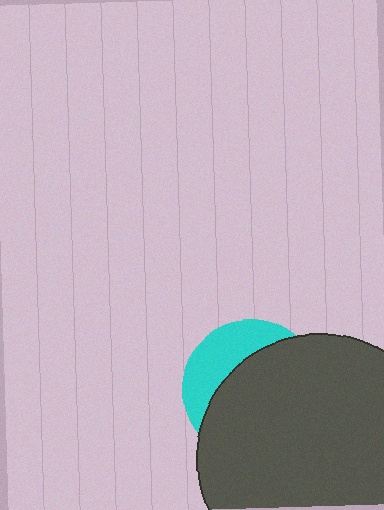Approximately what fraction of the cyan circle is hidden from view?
Roughly 69% of the cyan circle is hidden behind the dark gray circle.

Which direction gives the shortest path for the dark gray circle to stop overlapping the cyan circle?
Moving toward the lower-right gives the shortest separation.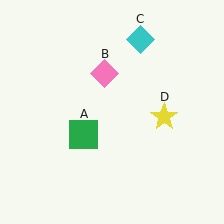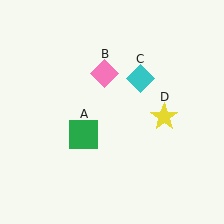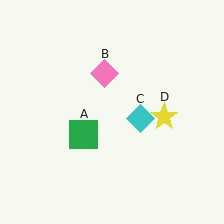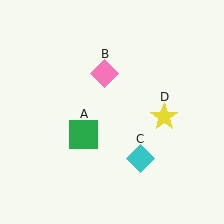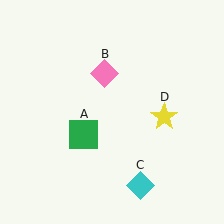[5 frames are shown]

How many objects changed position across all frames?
1 object changed position: cyan diamond (object C).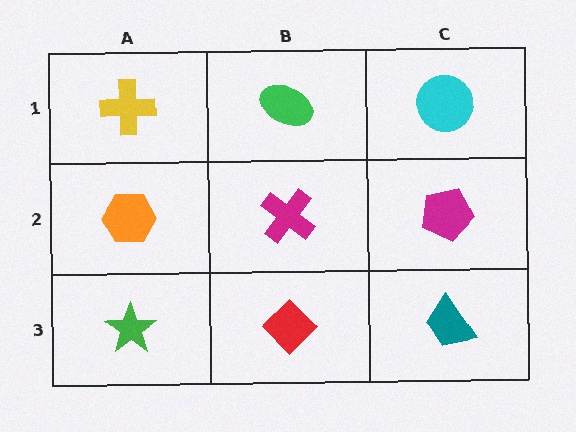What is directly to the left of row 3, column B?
A green star.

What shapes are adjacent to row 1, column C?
A magenta pentagon (row 2, column C), a green ellipse (row 1, column B).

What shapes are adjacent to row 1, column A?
An orange hexagon (row 2, column A), a green ellipse (row 1, column B).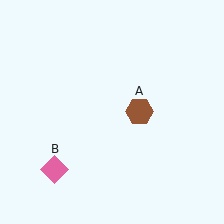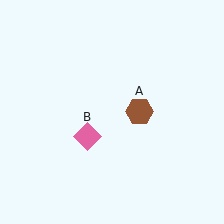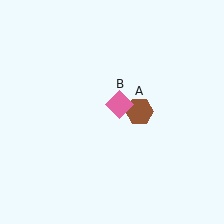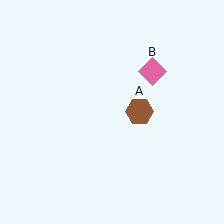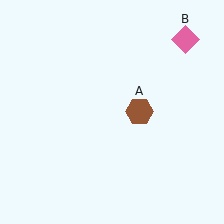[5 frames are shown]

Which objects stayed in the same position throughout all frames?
Brown hexagon (object A) remained stationary.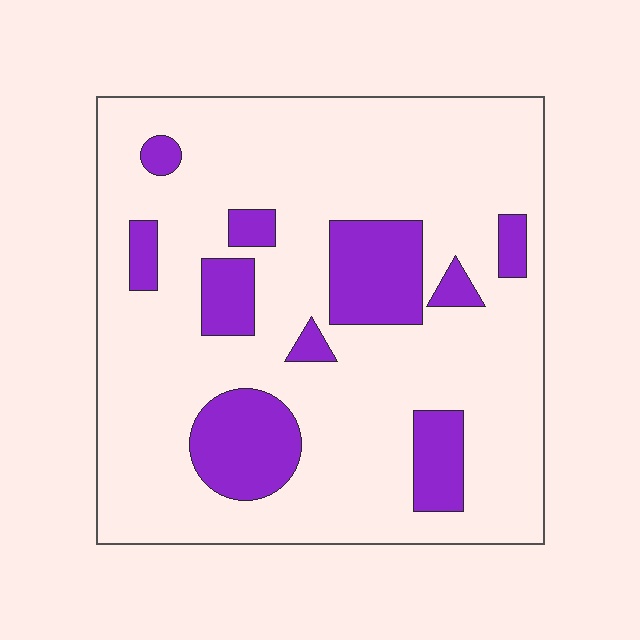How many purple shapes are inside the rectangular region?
10.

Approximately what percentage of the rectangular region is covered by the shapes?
Approximately 20%.